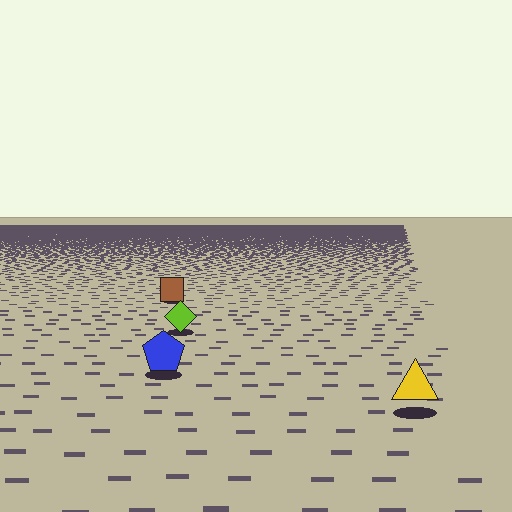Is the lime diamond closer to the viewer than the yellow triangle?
No. The yellow triangle is closer — you can tell from the texture gradient: the ground texture is coarser near it.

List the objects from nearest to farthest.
From nearest to farthest: the yellow triangle, the blue pentagon, the lime diamond, the brown square.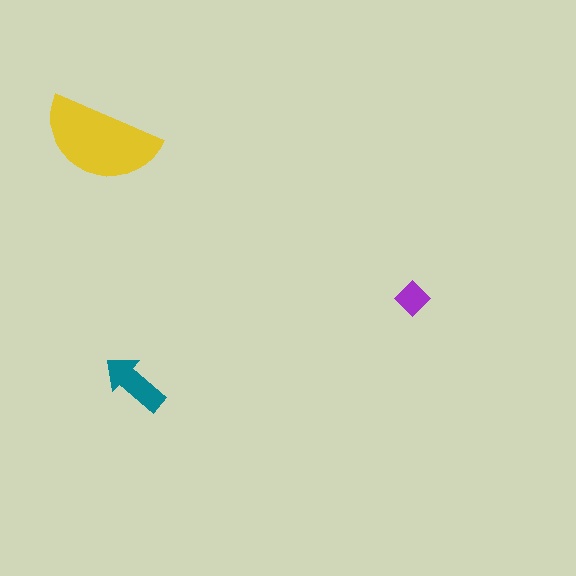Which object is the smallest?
The purple diamond.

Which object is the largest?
The yellow semicircle.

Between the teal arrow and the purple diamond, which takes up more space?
The teal arrow.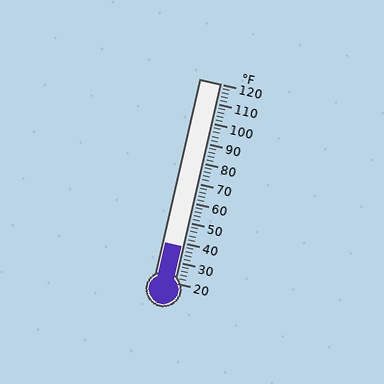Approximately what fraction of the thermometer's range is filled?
The thermometer is filled to approximately 20% of its range.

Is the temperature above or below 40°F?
The temperature is below 40°F.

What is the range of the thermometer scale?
The thermometer scale ranges from 20°F to 120°F.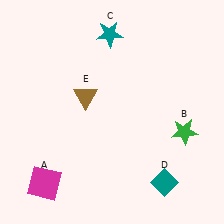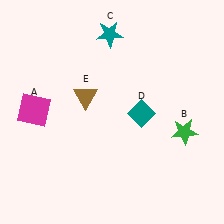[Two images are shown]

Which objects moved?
The objects that moved are: the magenta square (A), the teal diamond (D).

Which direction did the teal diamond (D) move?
The teal diamond (D) moved up.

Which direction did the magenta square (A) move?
The magenta square (A) moved up.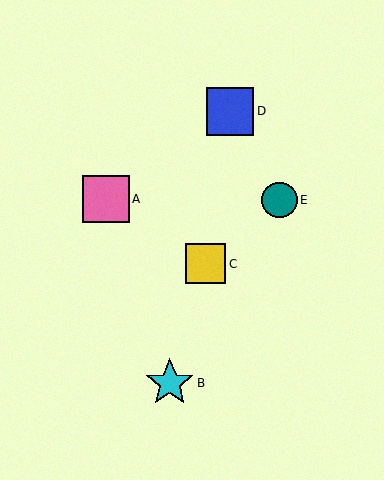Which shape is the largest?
The cyan star (labeled B) is the largest.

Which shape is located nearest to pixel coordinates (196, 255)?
The yellow square (labeled C) at (206, 264) is nearest to that location.